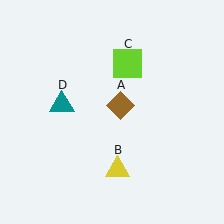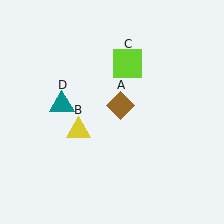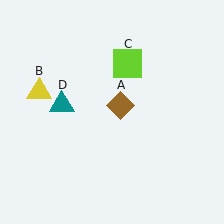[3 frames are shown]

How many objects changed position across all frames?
1 object changed position: yellow triangle (object B).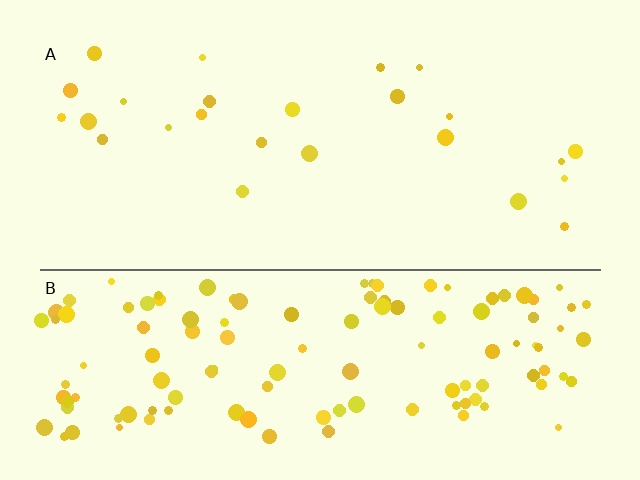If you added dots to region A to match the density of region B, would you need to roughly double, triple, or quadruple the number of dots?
Approximately quadruple.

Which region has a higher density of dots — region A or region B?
B (the bottom).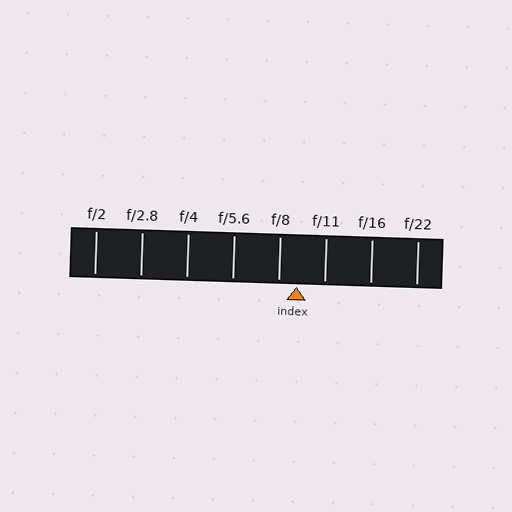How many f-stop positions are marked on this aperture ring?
There are 8 f-stop positions marked.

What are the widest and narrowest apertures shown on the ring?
The widest aperture shown is f/2 and the narrowest is f/22.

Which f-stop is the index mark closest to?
The index mark is closest to f/8.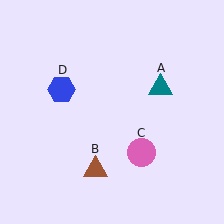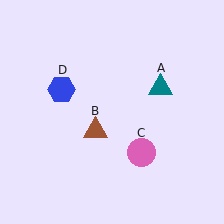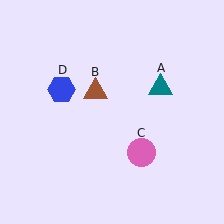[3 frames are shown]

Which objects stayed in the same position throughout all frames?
Teal triangle (object A) and pink circle (object C) and blue hexagon (object D) remained stationary.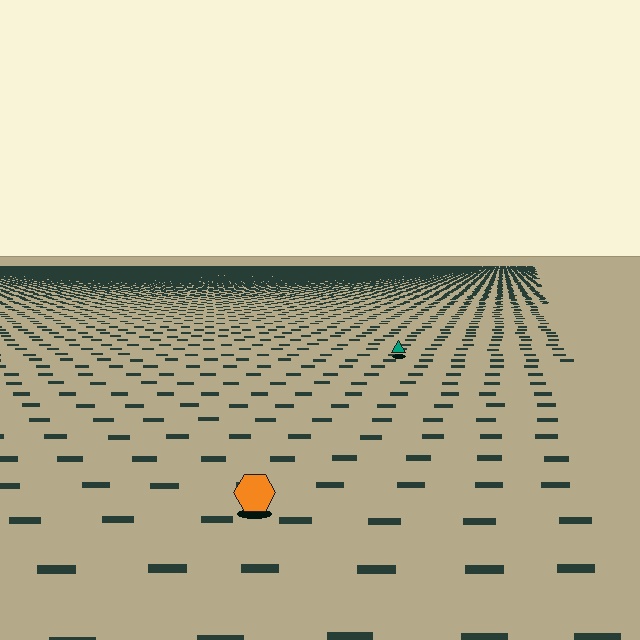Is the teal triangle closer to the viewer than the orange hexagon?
No. The orange hexagon is closer — you can tell from the texture gradient: the ground texture is coarser near it.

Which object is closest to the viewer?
The orange hexagon is closest. The texture marks near it are larger and more spread out.